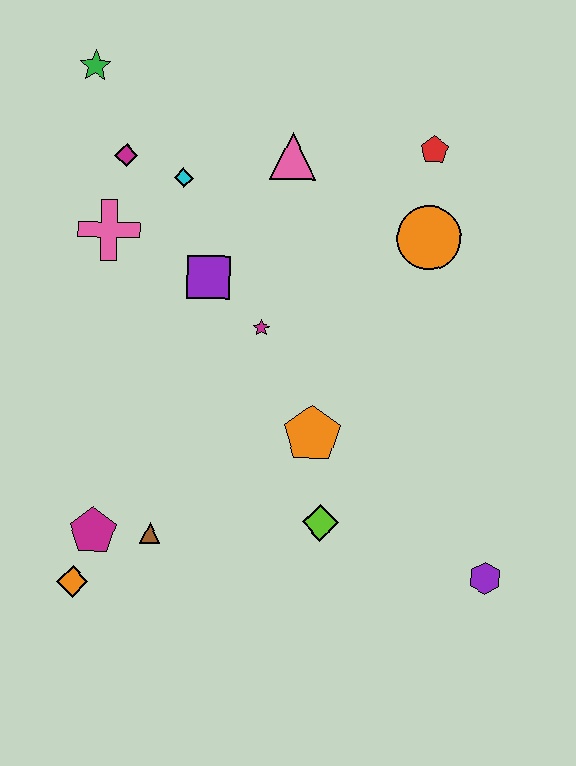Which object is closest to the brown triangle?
The magenta pentagon is closest to the brown triangle.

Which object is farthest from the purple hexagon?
The green star is farthest from the purple hexagon.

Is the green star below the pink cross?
No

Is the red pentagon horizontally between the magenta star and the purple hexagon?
Yes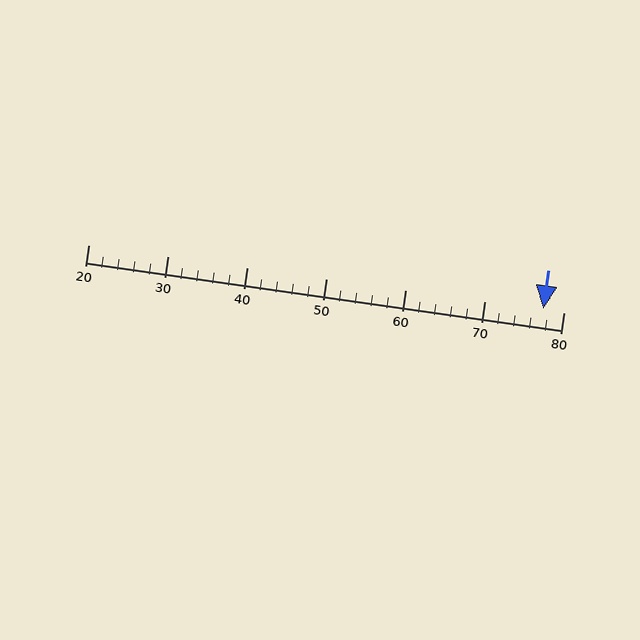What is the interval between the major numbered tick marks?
The major tick marks are spaced 10 units apart.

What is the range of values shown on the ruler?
The ruler shows values from 20 to 80.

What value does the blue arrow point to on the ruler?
The blue arrow points to approximately 77.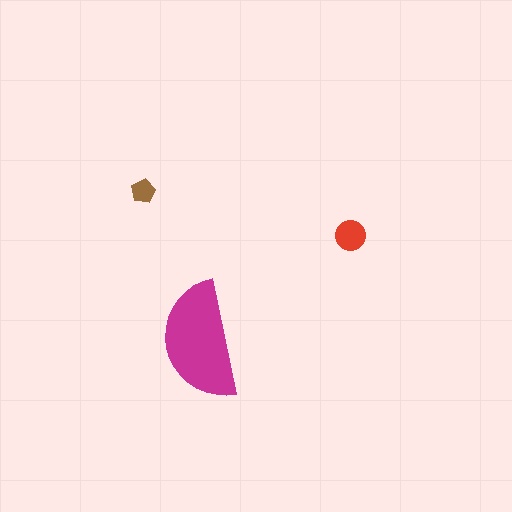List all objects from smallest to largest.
The brown pentagon, the red circle, the magenta semicircle.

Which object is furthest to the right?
The red circle is rightmost.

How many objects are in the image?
There are 3 objects in the image.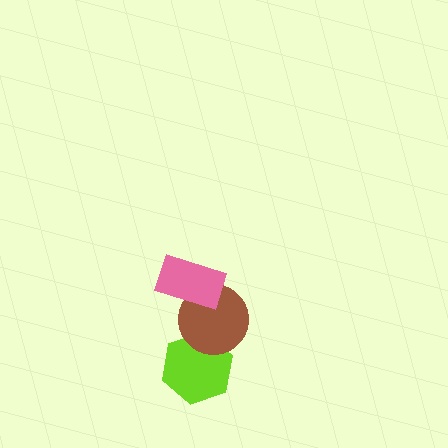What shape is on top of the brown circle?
The pink rectangle is on top of the brown circle.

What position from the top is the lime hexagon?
The lime hexagon is 3rd from the top.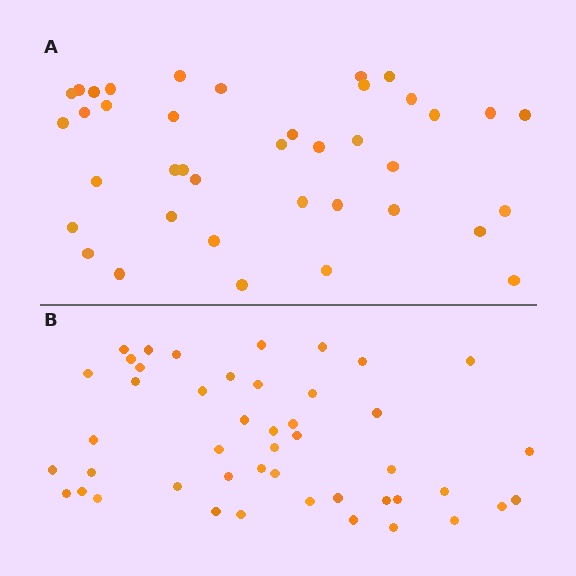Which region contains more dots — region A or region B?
Region B (the bottom region) has more dots.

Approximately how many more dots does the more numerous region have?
Region B has roughly 8 or so more dots than region A.